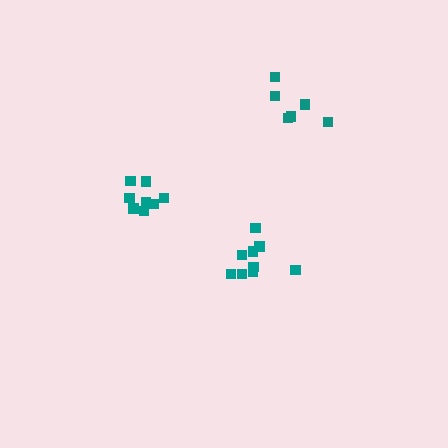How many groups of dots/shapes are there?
There are 3 groups.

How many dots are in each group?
Group 1: 9 dots, Group 2: 8 dots, Group 3: 6 dots (23 total).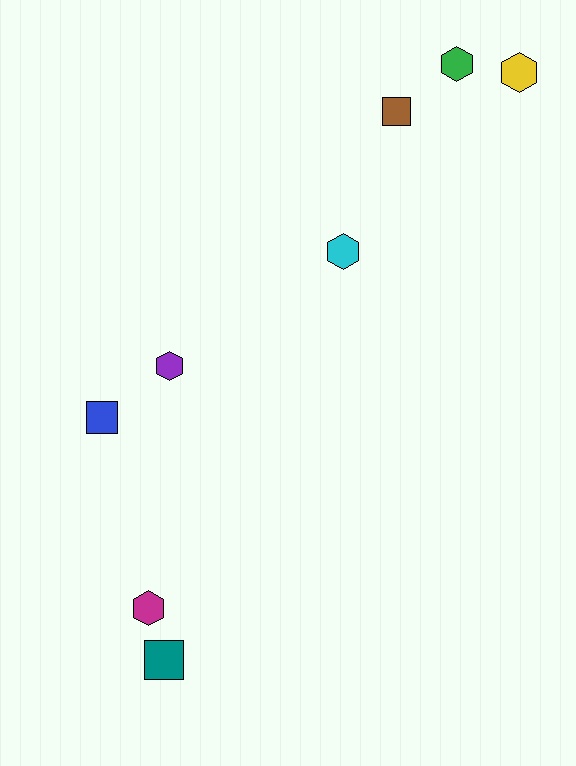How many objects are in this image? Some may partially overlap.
There are 8 objects.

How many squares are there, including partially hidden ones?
There are 3 squares.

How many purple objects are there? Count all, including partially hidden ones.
There is 1 purple object.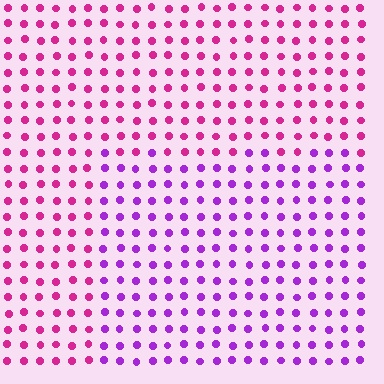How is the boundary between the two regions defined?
The boundary is defined purely by a slight shift in hue (about 39 degrees). Spacing, size, and orientation are identical on both sides.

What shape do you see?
I see a rectangle.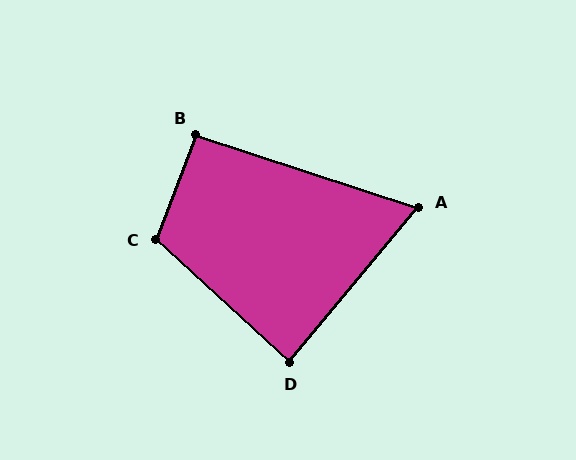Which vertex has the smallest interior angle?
A, at approximately 68 degrees.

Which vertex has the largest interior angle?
C, at approximately 112 degrees.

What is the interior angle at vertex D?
Approximately 87 degrees (approximately right).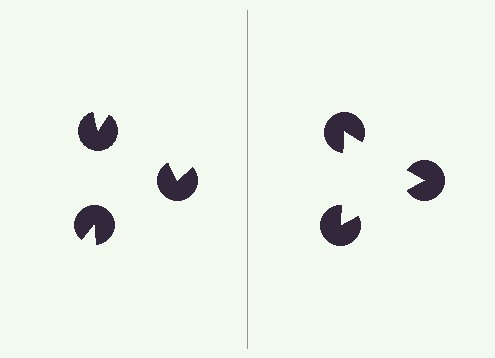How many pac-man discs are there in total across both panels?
6 — 3 on each side.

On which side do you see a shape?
An illusory triangle appears on the right side. On the left side the wedge cuts are rotated, so no coherent shape forms.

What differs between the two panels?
The pac-man discs are positioned identically on both sides; only the wedge orientations differ. On the right they align to a triangle; on the left they are misaligned.